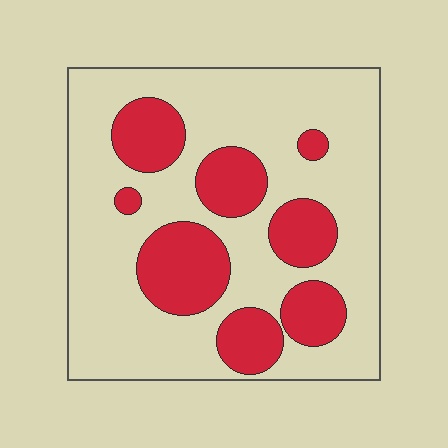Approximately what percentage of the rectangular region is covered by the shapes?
Approximately 30%.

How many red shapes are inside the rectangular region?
8.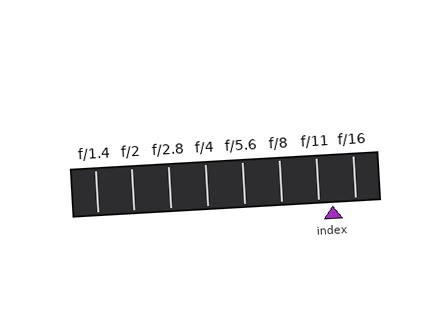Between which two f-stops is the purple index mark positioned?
The index mark is between f/11 and f/16.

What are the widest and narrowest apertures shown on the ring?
The widest aperture shown is f/1.4 and the narrowest is f/16.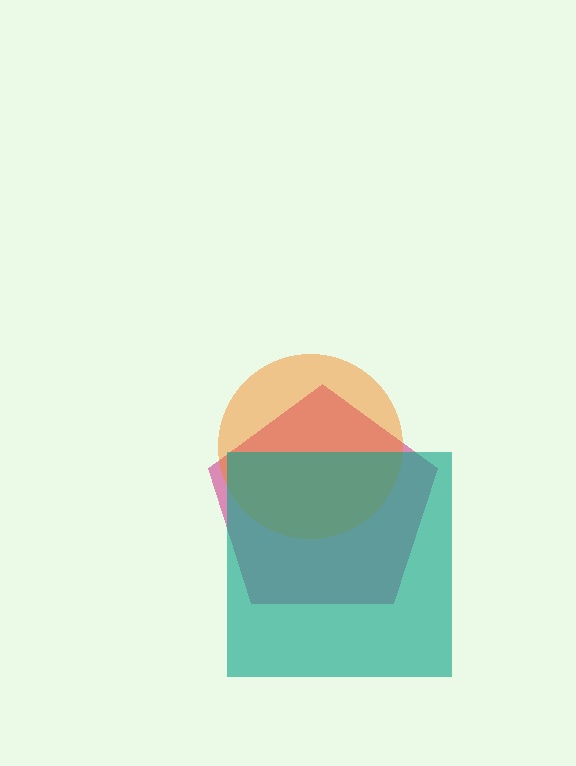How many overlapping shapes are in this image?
There are 3 overlapping shapes in the image.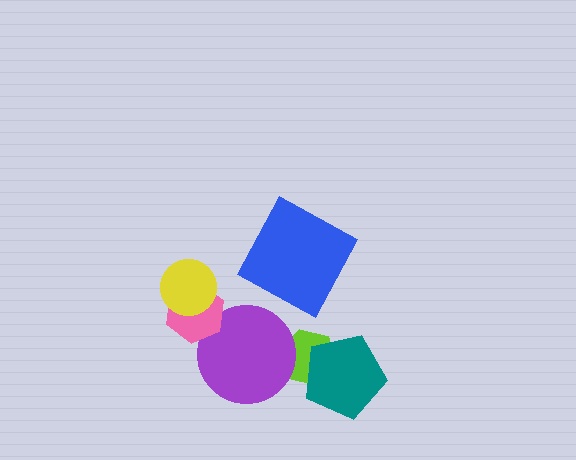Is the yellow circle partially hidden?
No, no other shape covers it.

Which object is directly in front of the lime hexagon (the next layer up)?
The teal pentagon is directly in front of the lime hexagon.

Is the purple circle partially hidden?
Yes, it is partially covered by another shape.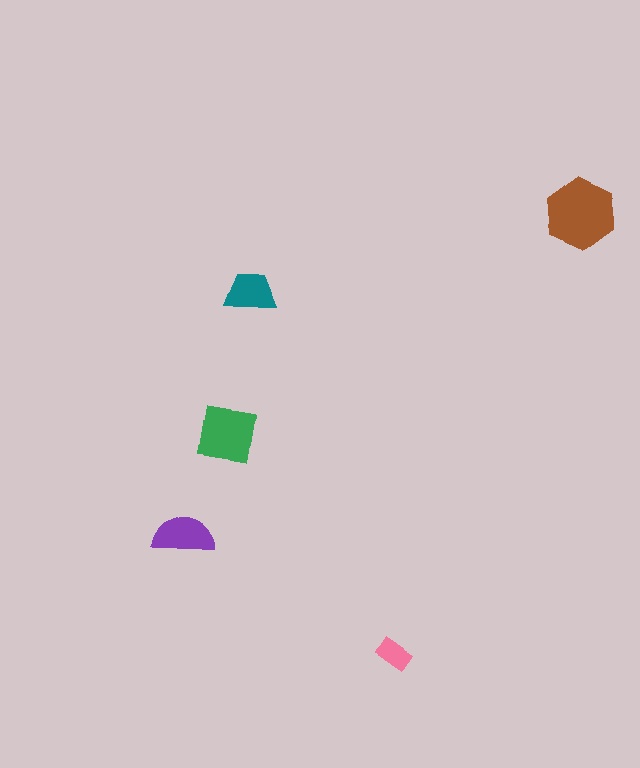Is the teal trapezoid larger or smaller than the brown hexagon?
Smaller.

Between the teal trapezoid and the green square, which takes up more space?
The green square.